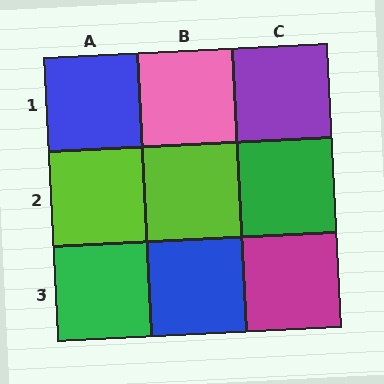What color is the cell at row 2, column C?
Green.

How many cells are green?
2 cells are green.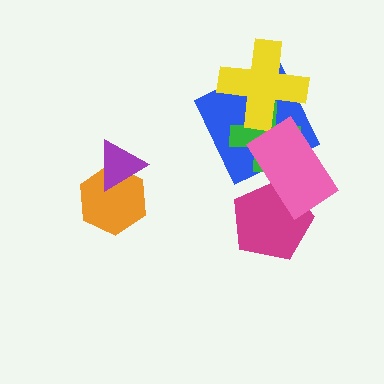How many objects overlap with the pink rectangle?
3 objects overlap with the pink rectangle.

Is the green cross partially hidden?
Yes, it is partially covered by another shape.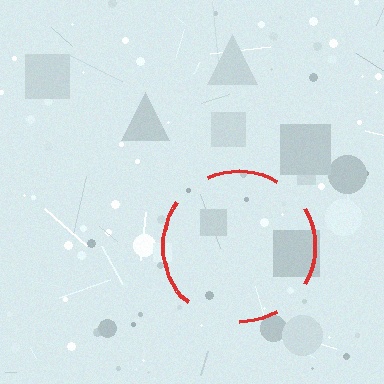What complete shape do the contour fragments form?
The contour fragments form a circle.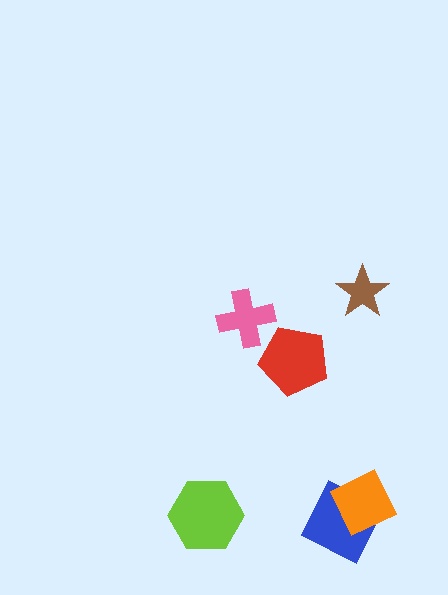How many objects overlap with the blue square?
1 object overlaps with the blue square.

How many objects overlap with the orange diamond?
1 object overlaps with the orange diamond.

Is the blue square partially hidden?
Yes, it is partially covered by another shape.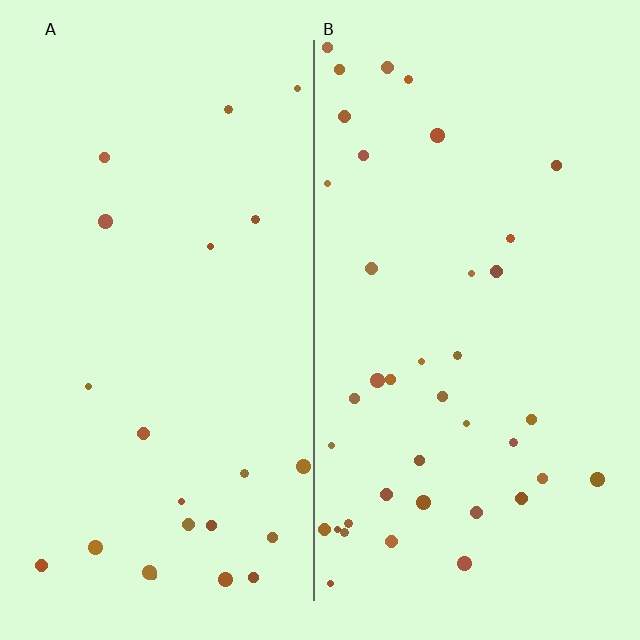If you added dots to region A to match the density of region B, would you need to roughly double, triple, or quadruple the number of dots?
Approximately double.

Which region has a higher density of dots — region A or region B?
B (the right).